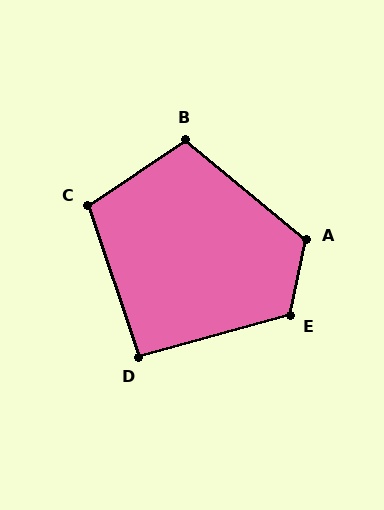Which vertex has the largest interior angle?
A, at approximately 118 degrees.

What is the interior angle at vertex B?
Approximately 107 degrees (obtuse).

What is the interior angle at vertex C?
Approximately 106 degrees (obtuse).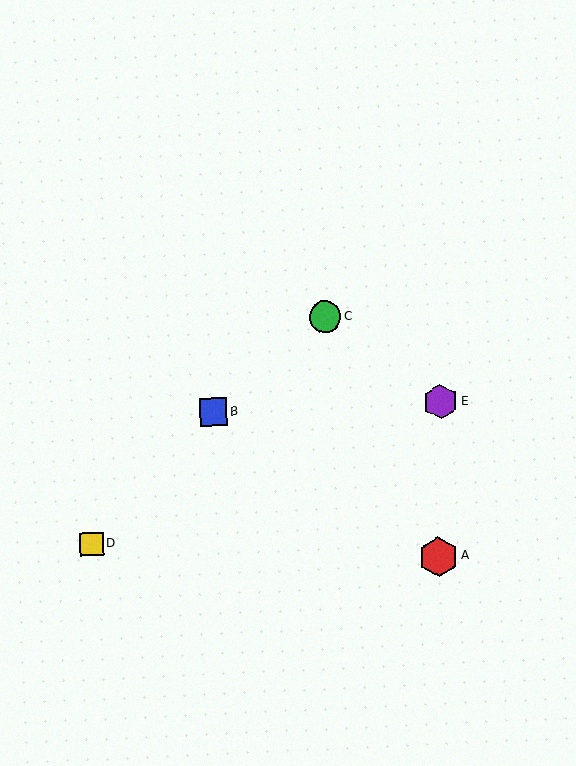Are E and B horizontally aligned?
Yes, both are at y≈402.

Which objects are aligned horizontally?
Objects B, E are aligned horizontally.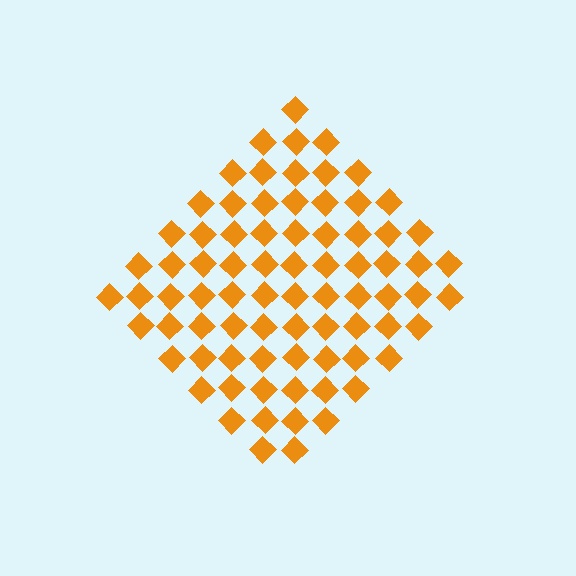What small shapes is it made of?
It is made of small diamonds.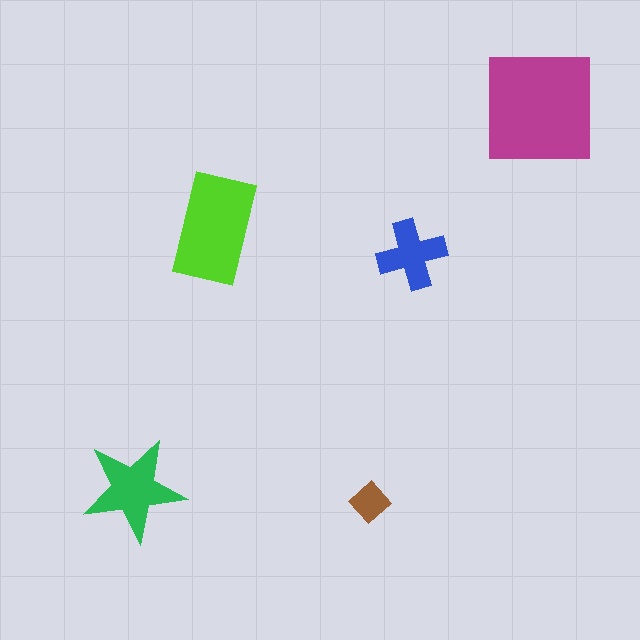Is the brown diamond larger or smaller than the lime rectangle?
Smaller.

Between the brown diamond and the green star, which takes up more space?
The green star.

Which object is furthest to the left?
The green star is leftmost.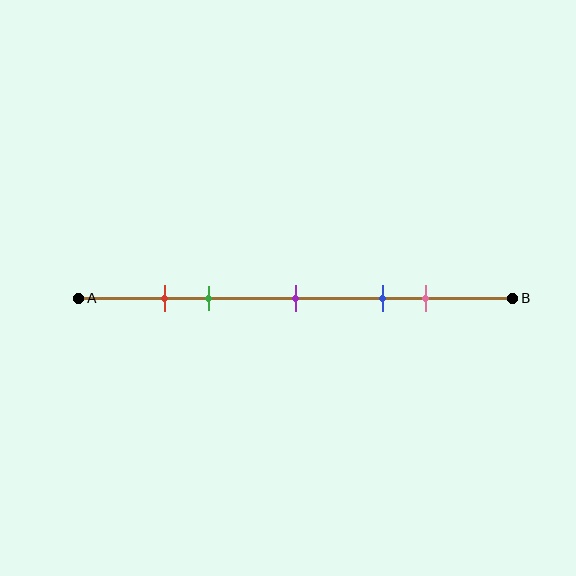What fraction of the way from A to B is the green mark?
The green mark is approximately 30% (0.3) of the way from A to B.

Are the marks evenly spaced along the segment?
No, the marks are not evenly spaced.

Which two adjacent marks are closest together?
The red and green marks are the closest adjacent pair.